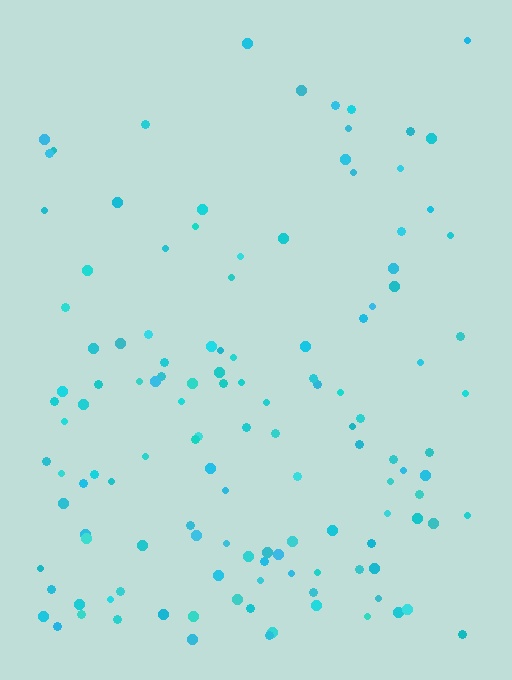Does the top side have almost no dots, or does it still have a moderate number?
Still a moderate number, just noticeably fewer than the bottom.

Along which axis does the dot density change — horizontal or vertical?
Vertical.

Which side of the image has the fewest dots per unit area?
The top.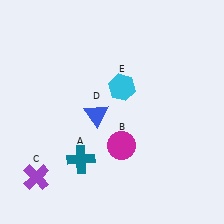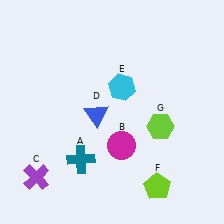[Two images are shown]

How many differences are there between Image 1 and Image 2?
There are 2 differences between the two images.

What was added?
A lime pentagon (F), a lime hexagon (G) were added in Image 2.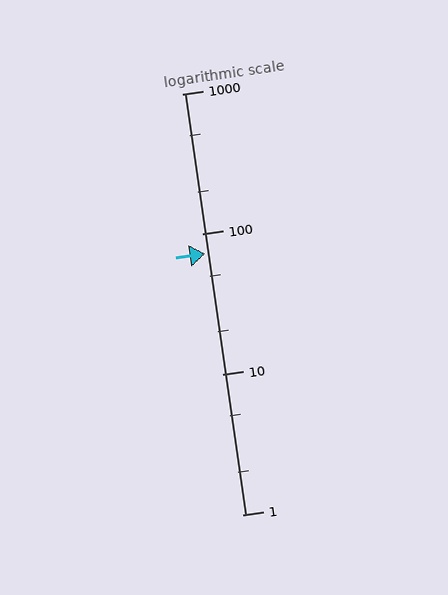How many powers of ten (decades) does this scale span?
The scale spans 3 decades, from 1 to 1000.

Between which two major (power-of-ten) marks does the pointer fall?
The pointer is between 10 and 100.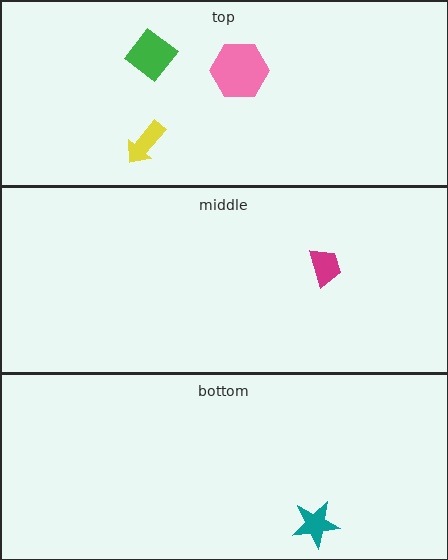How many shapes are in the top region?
3.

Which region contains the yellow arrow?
The top region.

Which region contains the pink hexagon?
The top region.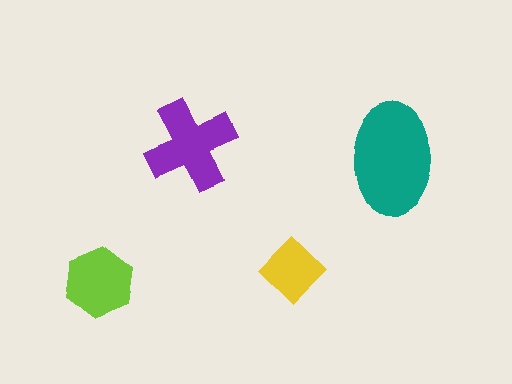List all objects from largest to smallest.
The teal ellipse, the purple cross, the lime hexagon, the yellow diamond.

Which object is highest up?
The purple cross is topmost.